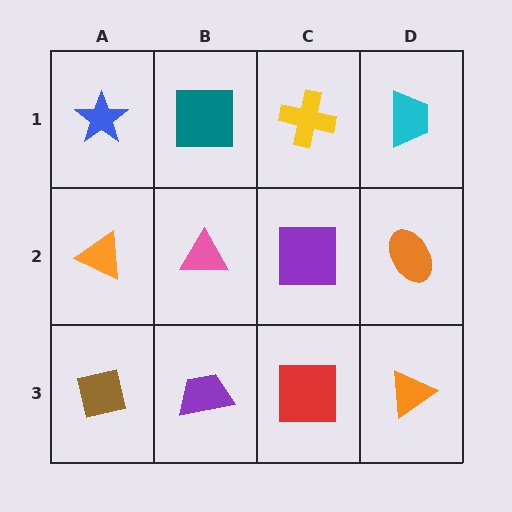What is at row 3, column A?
A brown square.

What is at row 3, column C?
A red square.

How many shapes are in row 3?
4 shapes.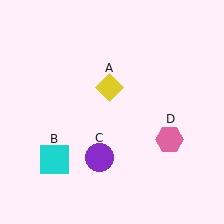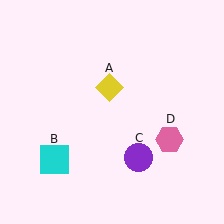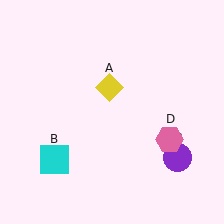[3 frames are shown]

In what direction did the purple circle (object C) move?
The purple circle (object C) moved right.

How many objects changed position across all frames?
1 object changed position: purple circle (object C).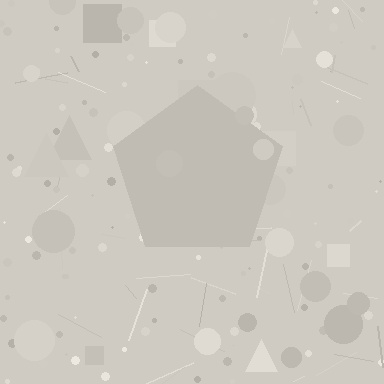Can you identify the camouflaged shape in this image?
The camouflaged shape is a pentagon.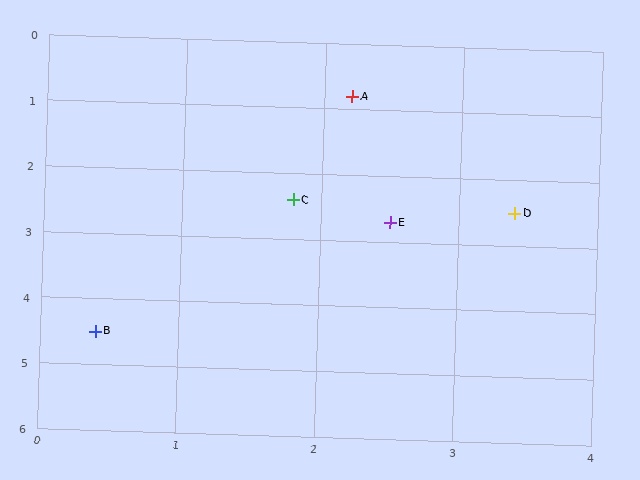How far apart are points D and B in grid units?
Points D and B are about 3.6 grid units apart.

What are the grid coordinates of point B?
Point B is at approximately (0.4, 4.5).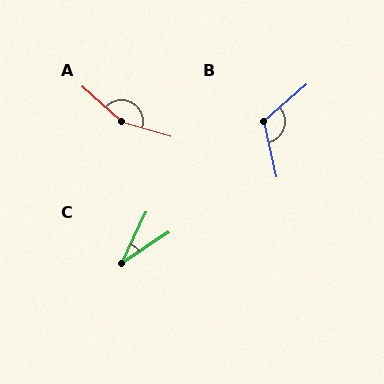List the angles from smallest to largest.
C (30°), B (118°), A (154°).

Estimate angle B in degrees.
Approximately 118 degrees.